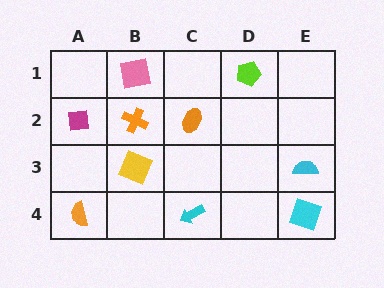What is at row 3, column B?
A yellow square.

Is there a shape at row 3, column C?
No, that cell is empty.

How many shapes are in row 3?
2 shapes.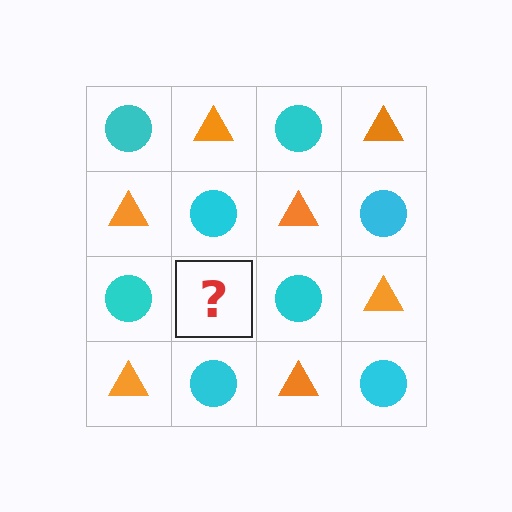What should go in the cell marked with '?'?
The missing cell should contain an orange triangle.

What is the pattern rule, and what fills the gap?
The rule is that it alternates cyan circle and orange triangle in a checkerboard pattern. The gap should be filled with an orange triangle.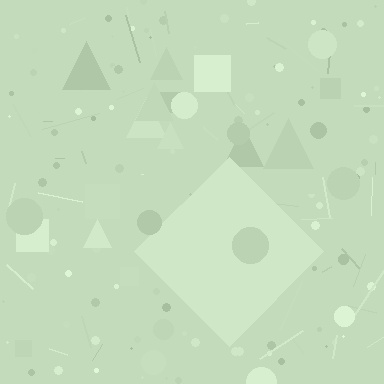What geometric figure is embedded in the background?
A diamond is embedded in the background.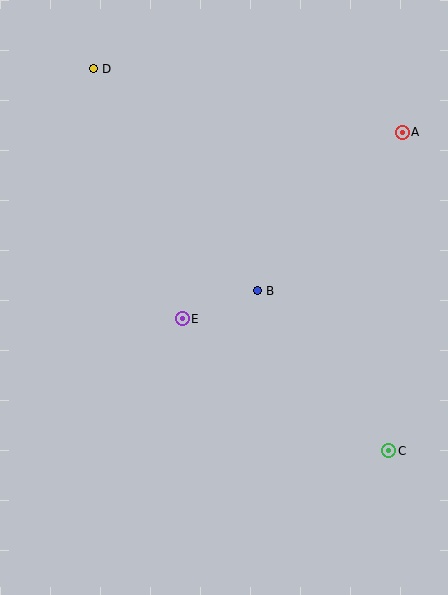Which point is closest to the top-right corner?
Point A is closest to the top-right corner.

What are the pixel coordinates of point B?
Point B is at (257, 291).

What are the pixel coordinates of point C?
Point C is at (389, 451).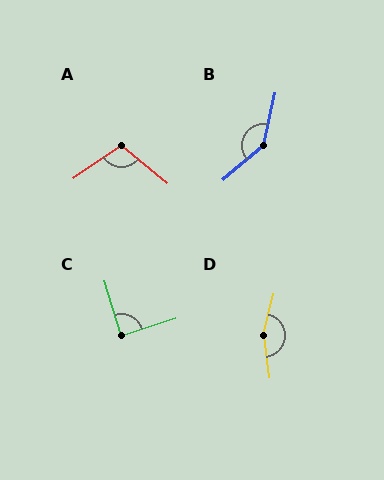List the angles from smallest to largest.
C (88°), A (105°), B (143°), D (159°).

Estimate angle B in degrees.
Approximately 143 degrees.